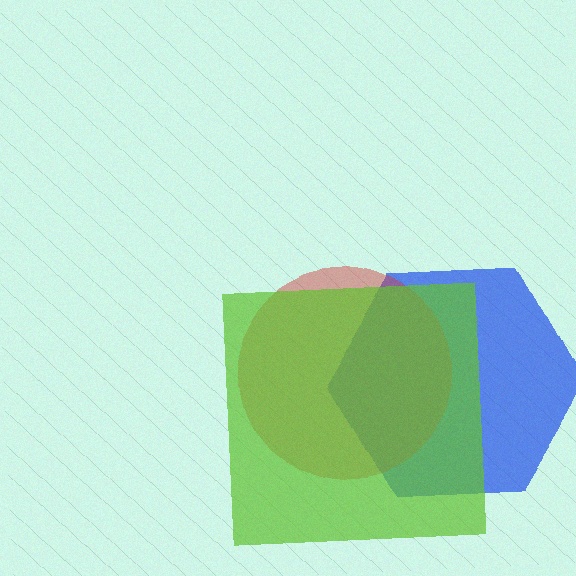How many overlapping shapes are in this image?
There are 3 overlapping shapes in the image.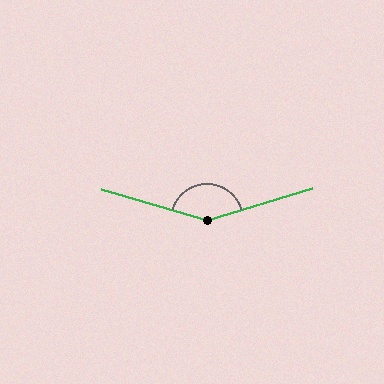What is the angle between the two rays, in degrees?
Approximately 147 degrees.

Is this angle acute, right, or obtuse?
It is obtuse.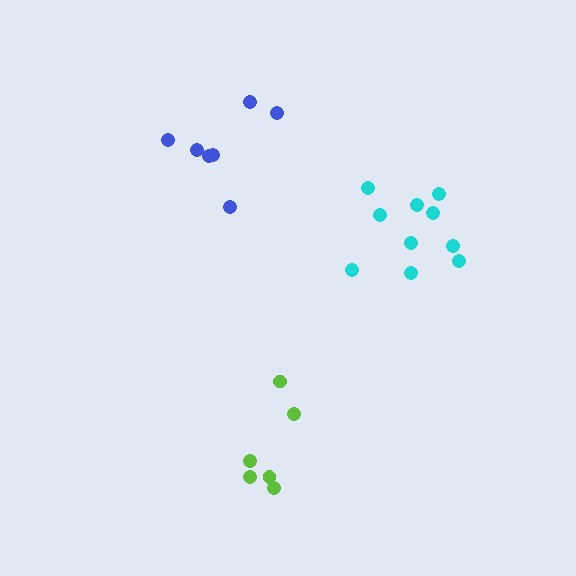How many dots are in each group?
Group 1: 10 dots, Group 2: 6 dots, Group 3: 7 dots (23 total).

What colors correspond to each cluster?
The clusters are colored: cyan, lime, blue.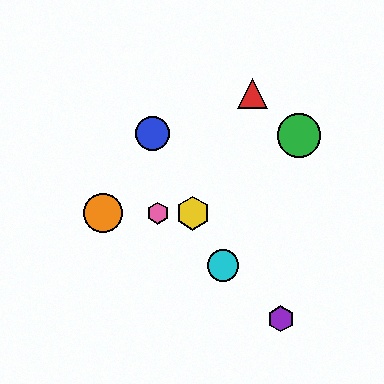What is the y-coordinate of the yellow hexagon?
The yellow hexagon is at y≈213.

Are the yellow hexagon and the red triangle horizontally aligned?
No, the yellow hexagon is at y≈213 and the red triangle is at y≈93.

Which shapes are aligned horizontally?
The yellow hexagon, the orange circle, the pink hexagon are aligned horizontally.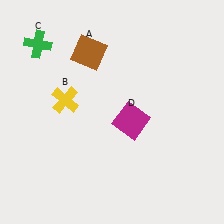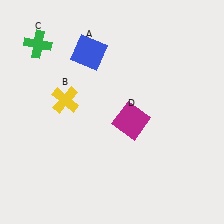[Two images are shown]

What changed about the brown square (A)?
In Image 1, A is brown. In Image 2, it changed to blue.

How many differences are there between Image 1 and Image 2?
There is 1 difference between the two images.